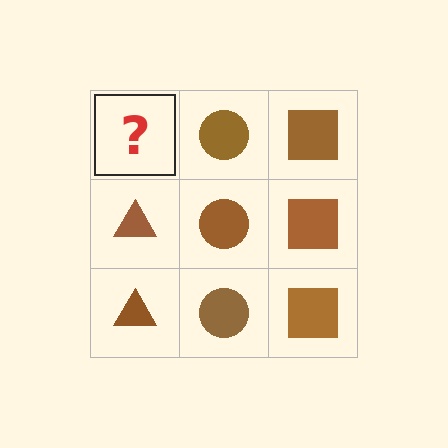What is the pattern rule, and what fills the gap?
The rule is that each column has a consistent shape. The gap should be filled with a brown triangle.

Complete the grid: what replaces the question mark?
The question mark should be replaced with a brown triangle.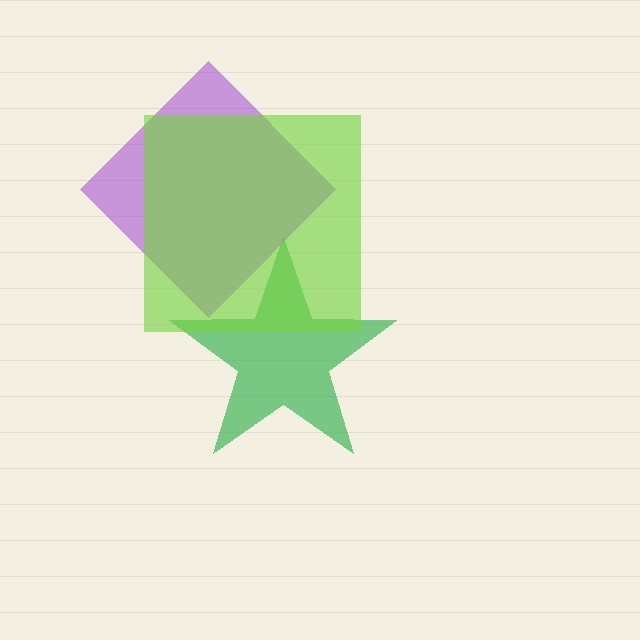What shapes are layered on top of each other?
The layered shapes are: a green star, a purple diamond, a lime square.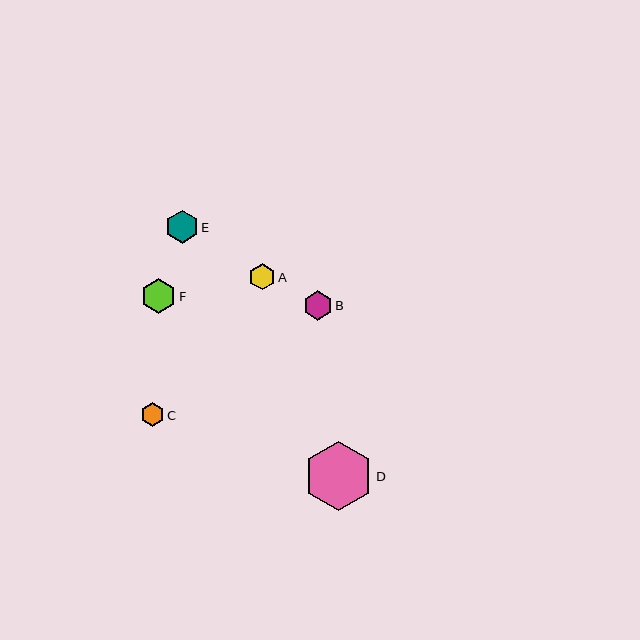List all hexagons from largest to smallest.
From largest to smallest: D, F, E, B, A, C.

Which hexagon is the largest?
Hexagon D is the largest with a size of approximately 69 pixels.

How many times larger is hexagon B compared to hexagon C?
Hexagon B is approximately 1.2 times the size of hexagon C.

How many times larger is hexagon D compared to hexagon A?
Hexagon D is approximately 2.6 times the size of hexagon A.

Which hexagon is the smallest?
Hexagon C is the smallest with a size of approximately 24 pixels.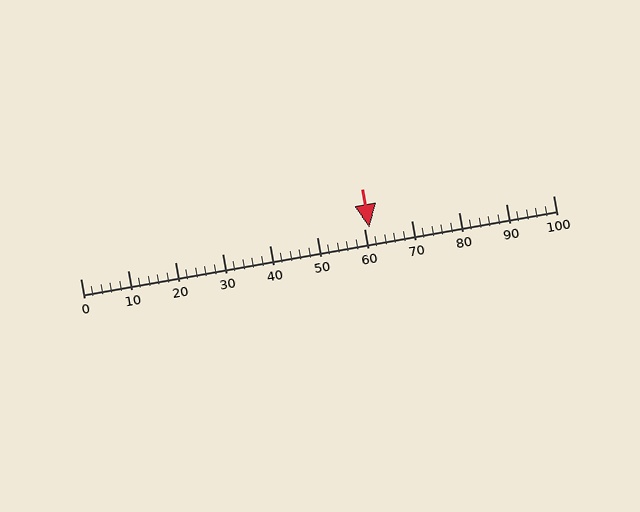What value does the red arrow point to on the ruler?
The red arrow points to approximately 61.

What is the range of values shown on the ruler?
The ruler shows values from 0 to 100.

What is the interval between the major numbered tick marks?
The major tick marks are spaced 10 units apart.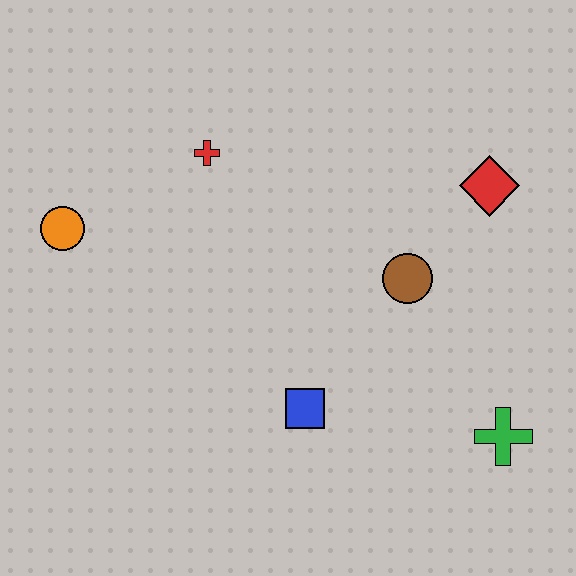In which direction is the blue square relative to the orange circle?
The blue square is to the right of the orange circle.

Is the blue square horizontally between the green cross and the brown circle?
No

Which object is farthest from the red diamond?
The orange circle is farthest from the red diamond.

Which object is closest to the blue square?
The brown circle is closest to the blue square.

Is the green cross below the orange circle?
Yes